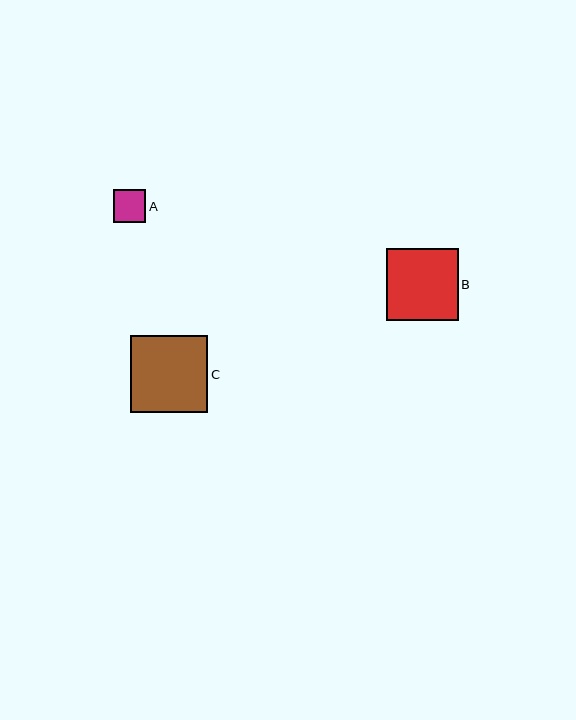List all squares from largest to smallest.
From largest to smallest: C, B, A.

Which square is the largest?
Square C is the largest with a size of approximately 77 pixels.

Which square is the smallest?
Square A is the smallest with a size of approximately 33 pixels.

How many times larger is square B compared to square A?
Square B is approximately 2.2 times the size of square A.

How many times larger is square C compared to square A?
Square C is approximately 2.4 times the size of square A.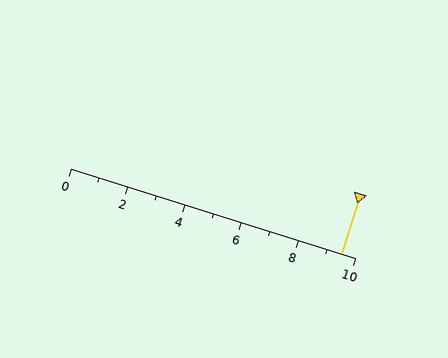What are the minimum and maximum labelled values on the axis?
The axis runs from 0 to 10.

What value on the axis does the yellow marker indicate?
The marker indicates approximately 9.5.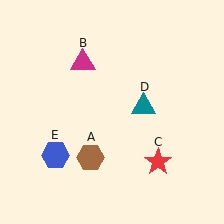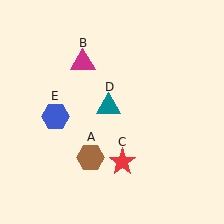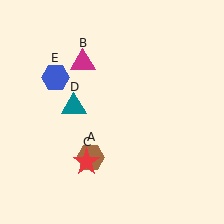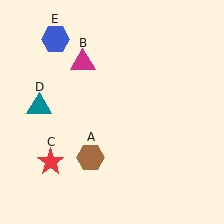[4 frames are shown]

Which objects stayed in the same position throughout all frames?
Brown hexagon (object A) and magenta triangle (object B) remained stationary.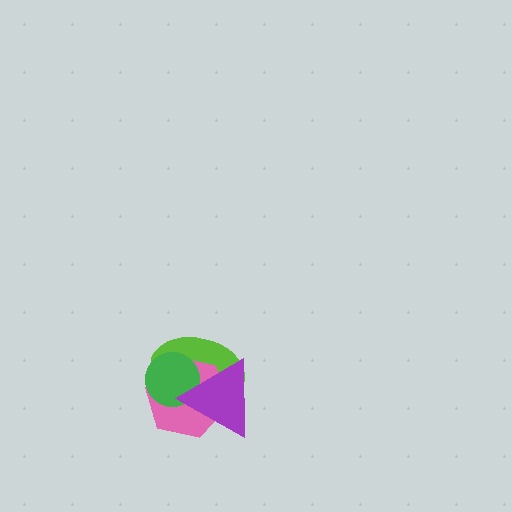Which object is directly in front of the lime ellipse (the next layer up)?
The pink hexagon is directly in front of the lime ellipse.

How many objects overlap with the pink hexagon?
3 objects overlap with the pink hexagon.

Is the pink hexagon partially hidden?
Yes, it is partially covered by another shape.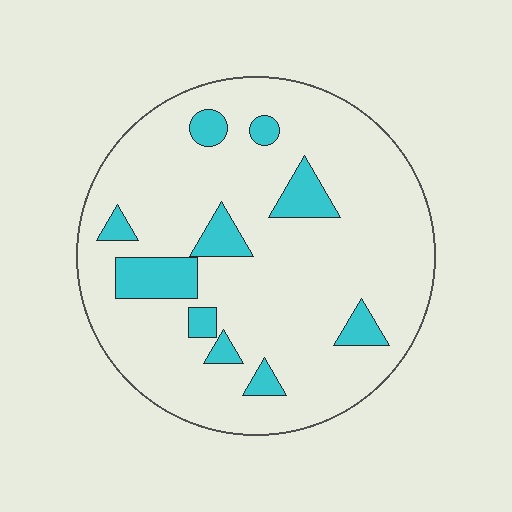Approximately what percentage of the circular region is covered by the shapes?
Approximately 15%.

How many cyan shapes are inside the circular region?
10.